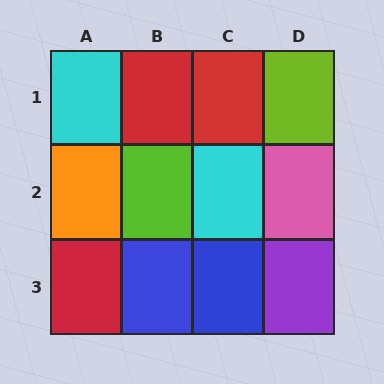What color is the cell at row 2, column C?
Cyan.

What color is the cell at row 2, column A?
Orange.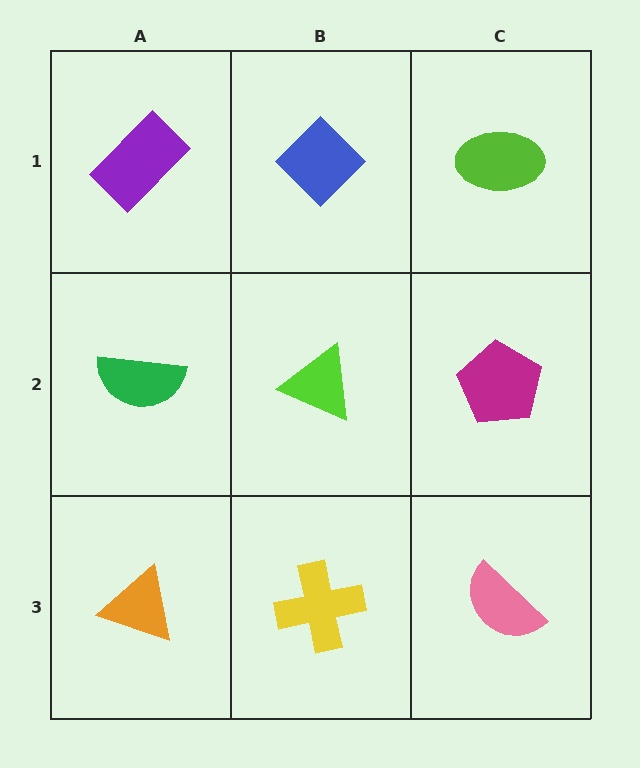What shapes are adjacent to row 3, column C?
A magenta pentagon (row 2, column C), a yellow cross (row 3, column B).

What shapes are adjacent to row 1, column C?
A magenta pentagon (row 2, column C), a blue diamond (row 1, column B).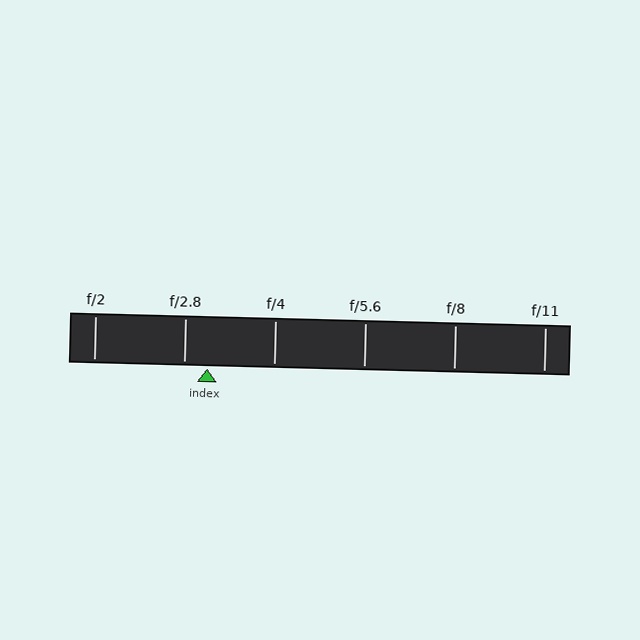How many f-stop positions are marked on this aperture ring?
There are 6 f-stop positions marked.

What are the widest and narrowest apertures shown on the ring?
The widest aperture shown is f/2 and the narrowest is f/11.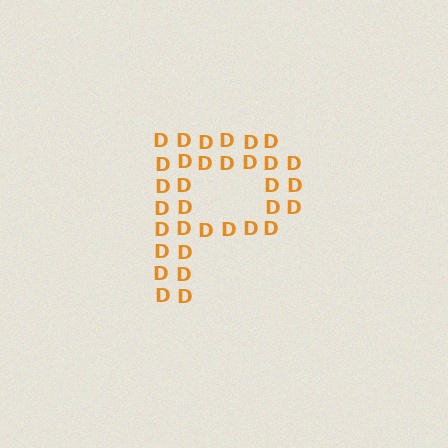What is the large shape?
The large shape is the letter P.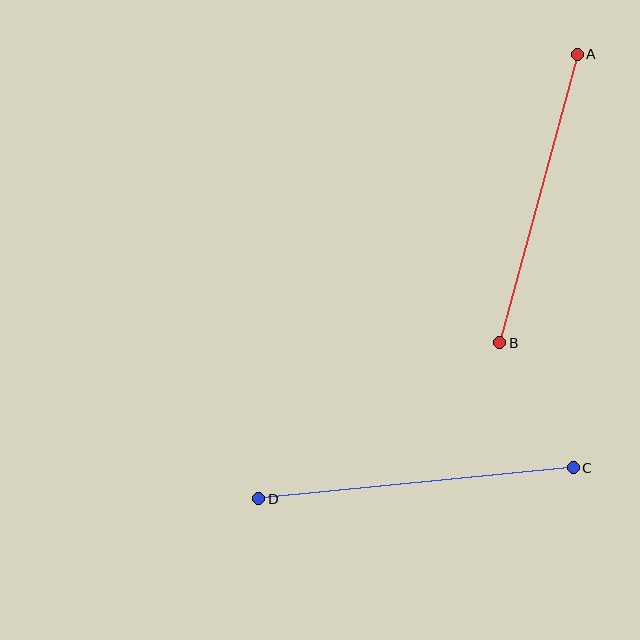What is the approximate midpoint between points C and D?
The midpoint is at approximately (416, 483) pixels.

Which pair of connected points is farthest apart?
Points C and D are farthest apart.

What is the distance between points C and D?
The distance is approximately 316 pixels.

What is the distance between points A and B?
The distance is approximately 299 pixels.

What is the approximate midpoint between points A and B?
The midpoint is at approximately (538, 199) pixels.